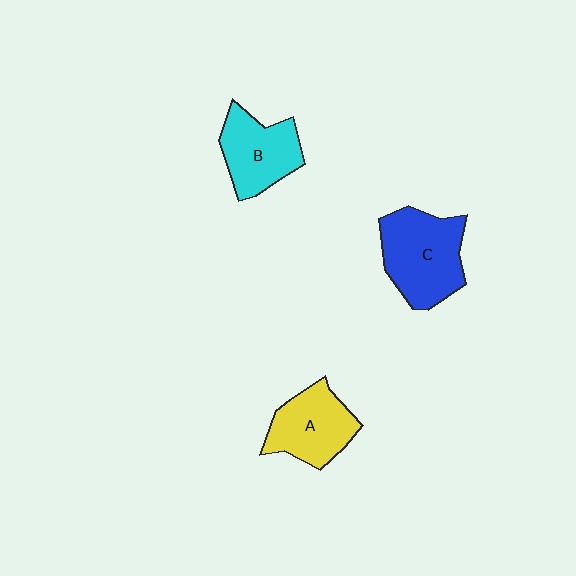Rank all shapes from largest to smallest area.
From largest to smallest: C (blue), A (yellow), B (cyan).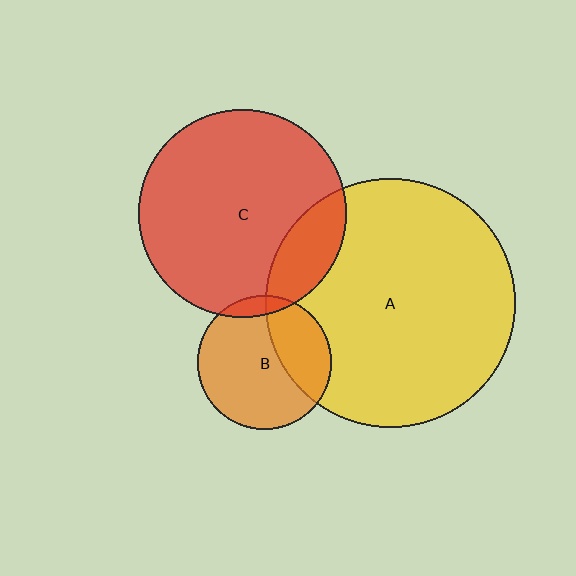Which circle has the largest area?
Circle A (yellow).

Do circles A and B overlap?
Yes.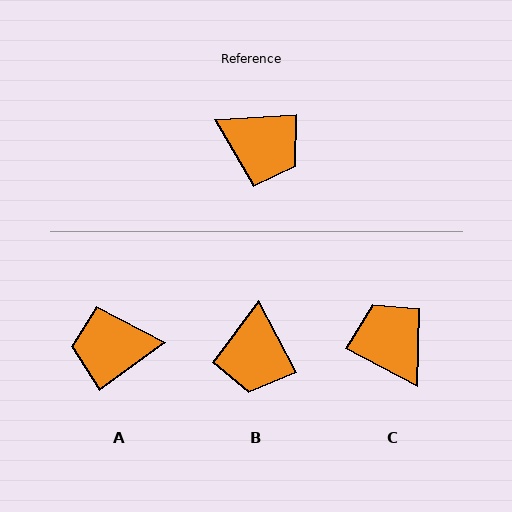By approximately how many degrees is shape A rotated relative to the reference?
Approximately 147 degrees clockwise.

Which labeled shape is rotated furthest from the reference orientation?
C, about 149 degrees away.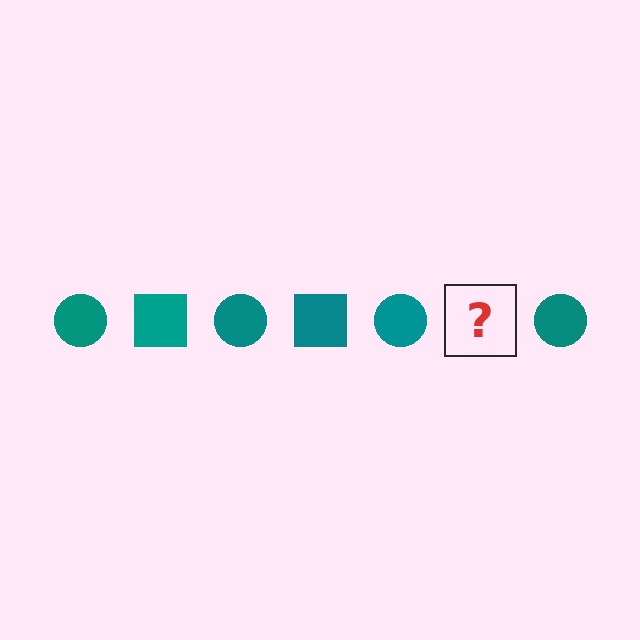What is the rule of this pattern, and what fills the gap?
The rule is that the pattern cycles through circle, square shapes in teal. The gap should be filled with a teal square.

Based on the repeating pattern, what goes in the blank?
The blank should be a teal square.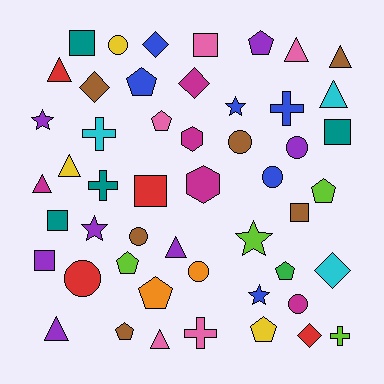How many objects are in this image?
There are 50 objects.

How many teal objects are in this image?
There are 4 teal objects.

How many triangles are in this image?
There are 9 triangles.